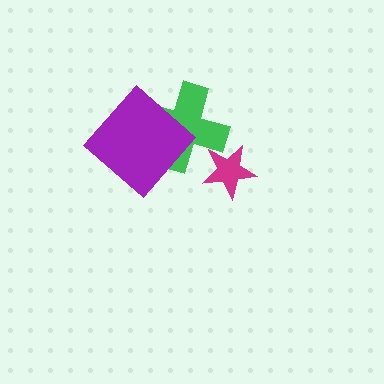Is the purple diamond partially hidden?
No, no other shape covers it.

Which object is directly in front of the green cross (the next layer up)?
The purple diamond is directly in front of the green cross.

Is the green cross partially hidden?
Yes, it is partially covered by another shape.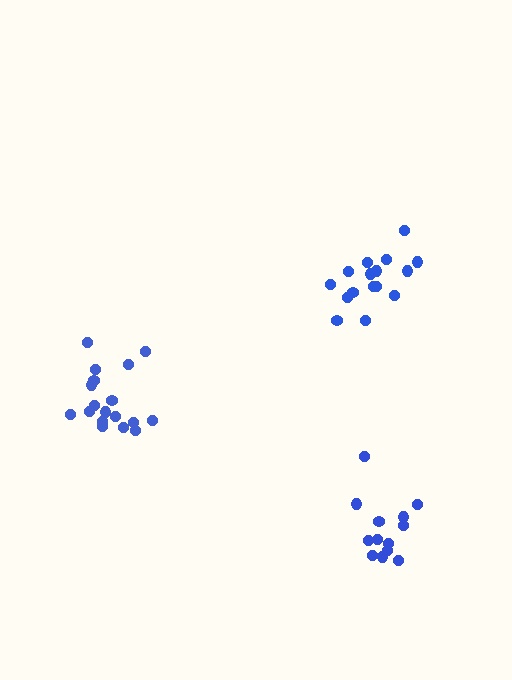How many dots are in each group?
Group 1: 16 dots, Group 2: 18 dots, Group 3: 13 dots (47 total).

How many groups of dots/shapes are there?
There are 3 groups.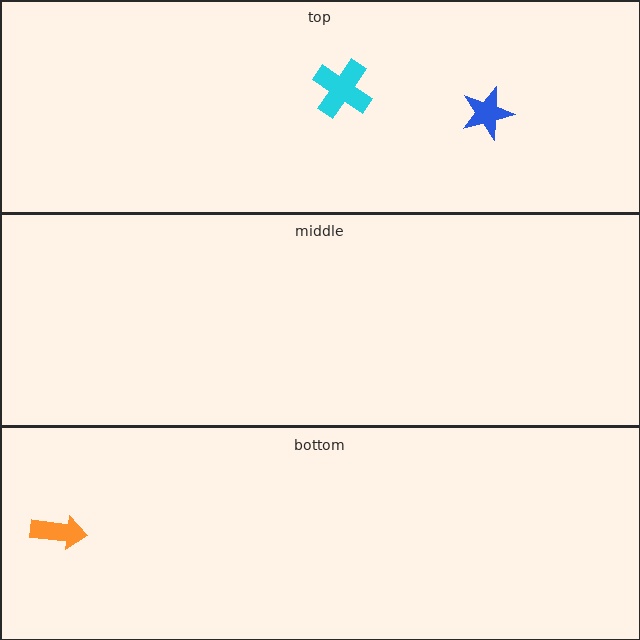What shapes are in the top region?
The blue star, the cyan cross.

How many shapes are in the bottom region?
1.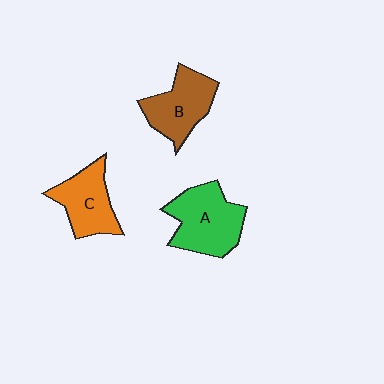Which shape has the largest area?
Shape A (green).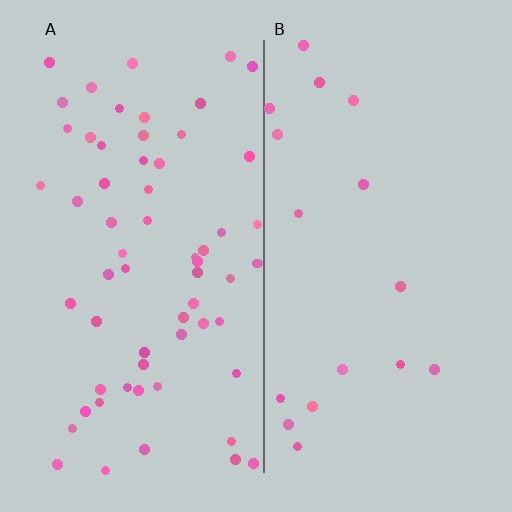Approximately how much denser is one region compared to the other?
Approximately 3.6× — region A over region B.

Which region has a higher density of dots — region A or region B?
A (the left).